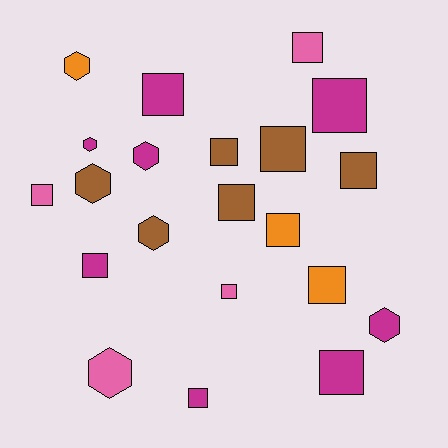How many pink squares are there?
There are 3 pink squares.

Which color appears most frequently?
Magenta, with 8 objects.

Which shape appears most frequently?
Square, with 14 objects.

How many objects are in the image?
There are 21 objects.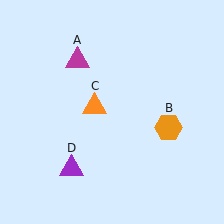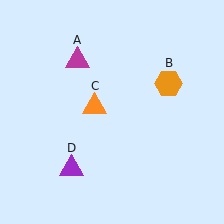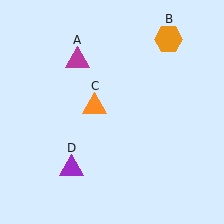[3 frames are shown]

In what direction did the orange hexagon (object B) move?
The orange hexagon (object B) moved up.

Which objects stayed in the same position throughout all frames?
Magenta triangle (object A) and orange triangle (object C) and purple triangle (object D) remained stationary.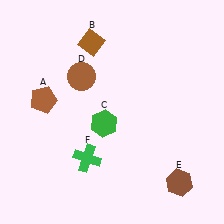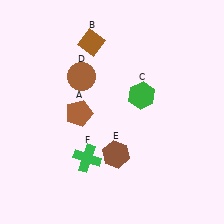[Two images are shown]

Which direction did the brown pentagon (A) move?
The brown pentagon (A) moved right.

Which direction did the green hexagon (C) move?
The green hexagon (C) moved right.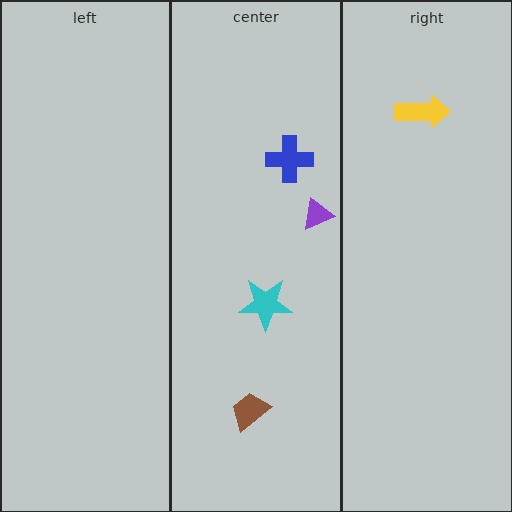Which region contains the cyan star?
The center region.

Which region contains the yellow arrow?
The right region.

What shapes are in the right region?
The yellow arrow.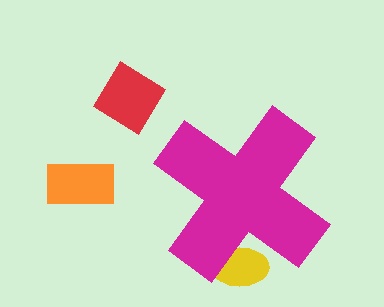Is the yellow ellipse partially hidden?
Yes, the yellow ellipse is partially hidden behind the magenta cross.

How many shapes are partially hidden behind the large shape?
1 shape is partially hidden.